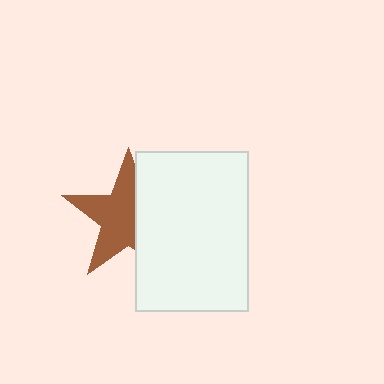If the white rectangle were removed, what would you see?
You would see the complete brown star.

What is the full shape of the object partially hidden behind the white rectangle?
The partially hidden object is a brown star.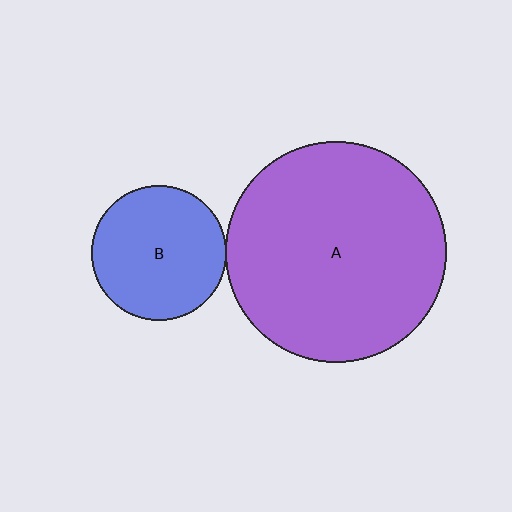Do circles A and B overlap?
Yes.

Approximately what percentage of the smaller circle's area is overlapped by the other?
Approximately 5%.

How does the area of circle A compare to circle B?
Approximately 2.7 times.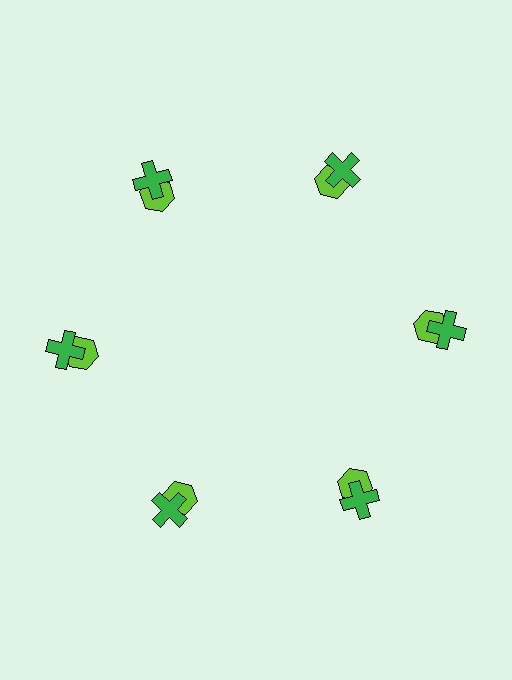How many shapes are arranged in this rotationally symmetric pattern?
There are 12 shapes, arranged in 6 groups of 2.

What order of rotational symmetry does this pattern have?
This pattern has 6-fold rotational symmetry.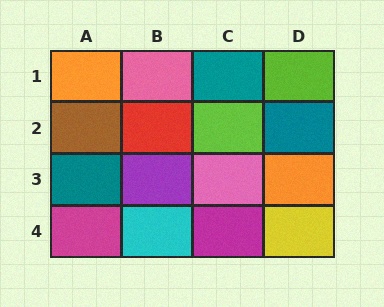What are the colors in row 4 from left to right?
Magenta, cyan, magenta, yellow.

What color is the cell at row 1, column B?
Pink.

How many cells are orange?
2 cells are orange.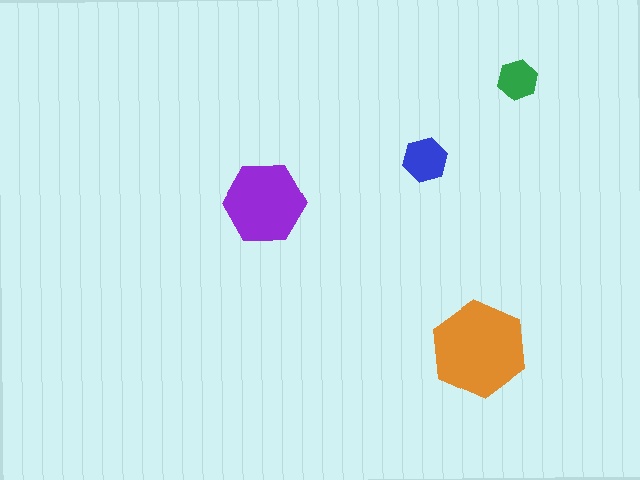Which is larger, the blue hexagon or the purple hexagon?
The purple one.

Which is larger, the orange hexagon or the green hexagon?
The orange one.